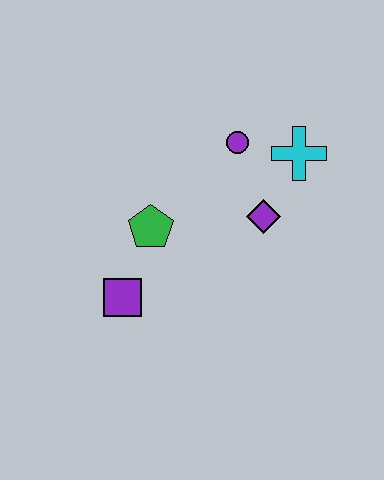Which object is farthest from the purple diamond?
The purple square is farthest from the purple diamond.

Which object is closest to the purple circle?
The cyan cross is closest to the purple circle.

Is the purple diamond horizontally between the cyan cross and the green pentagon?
Yes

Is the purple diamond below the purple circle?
Yes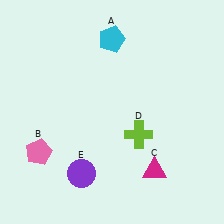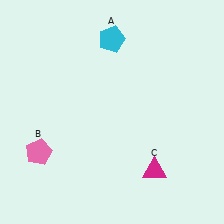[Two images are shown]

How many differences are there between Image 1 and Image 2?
There are 2 differences between the two images.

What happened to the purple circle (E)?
The purple circle (E) was removed in Image 2. It was in the bottom-left area of Image 1.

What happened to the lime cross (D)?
The lime cross (D) was removed in Image 2. It was in the bottom-right area of Image 1.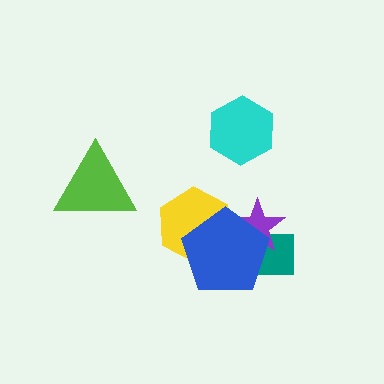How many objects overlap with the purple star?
2 objects overlap with the purple star.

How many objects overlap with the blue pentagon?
3 objects overlap with the blue pentagon.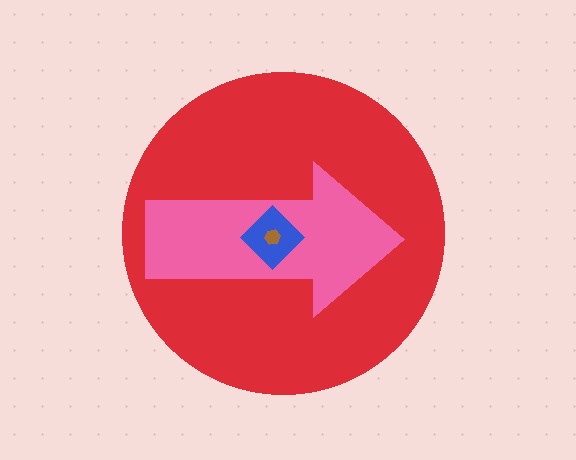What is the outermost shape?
The red circle.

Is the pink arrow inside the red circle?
Yes.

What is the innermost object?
The brown hexagon.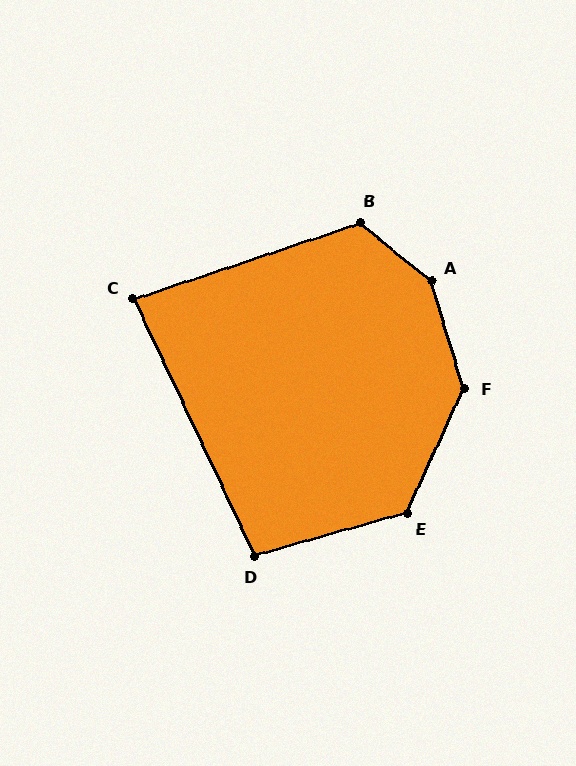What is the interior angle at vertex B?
Approximately 122 degrees (obtuse).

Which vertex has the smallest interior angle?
C, at approximately 83 degrees.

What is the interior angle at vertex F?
Approximately 139 degrees (obtuse).